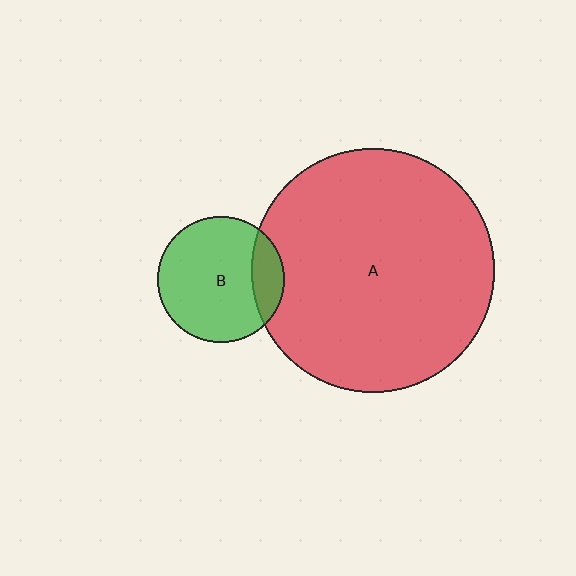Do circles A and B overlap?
Yes.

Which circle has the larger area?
Circle A (red).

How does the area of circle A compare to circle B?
Approximately 3.7 times.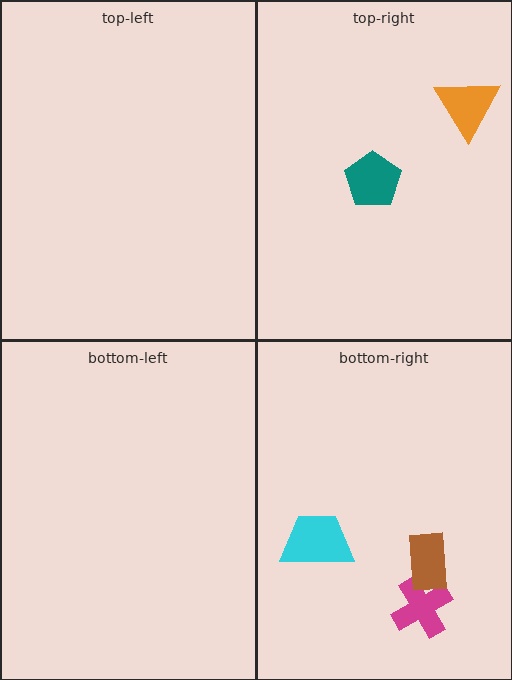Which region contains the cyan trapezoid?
The bottom-right region.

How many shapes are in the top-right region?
2.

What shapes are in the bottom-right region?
The magenta cross, the brown rectangle, the cyan trapezoid.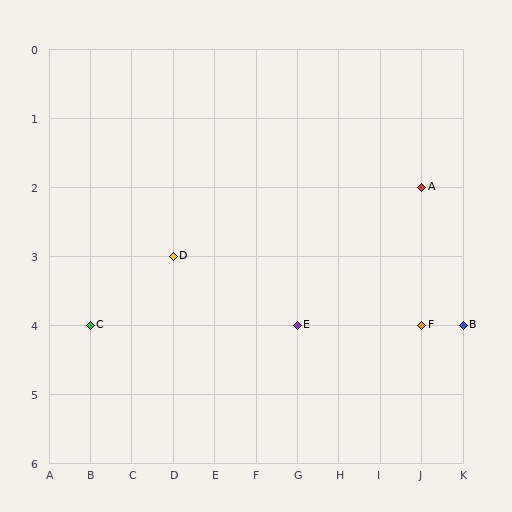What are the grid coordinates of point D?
Point D is at grid coordinates (D, 3).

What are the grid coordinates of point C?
Point C is at grid coordinates (B, 4).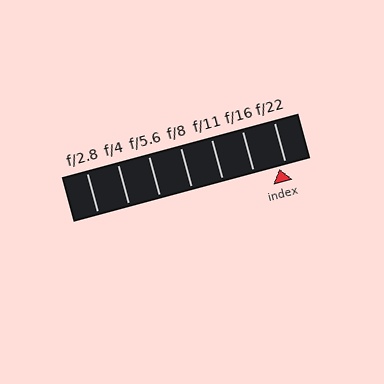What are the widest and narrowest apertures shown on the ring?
The widest aperture shown is f/2.8 and the narrowest is f/22.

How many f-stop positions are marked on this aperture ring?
There are 7 f-stop positions marked.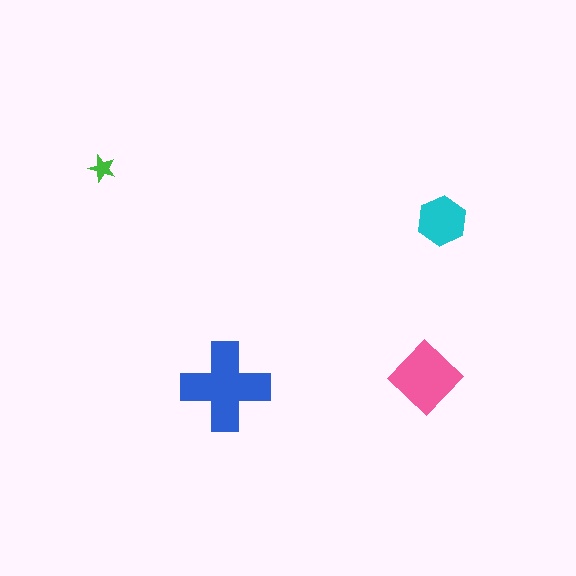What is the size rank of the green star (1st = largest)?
4th.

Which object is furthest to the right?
The cyan hexagon is rightmost.